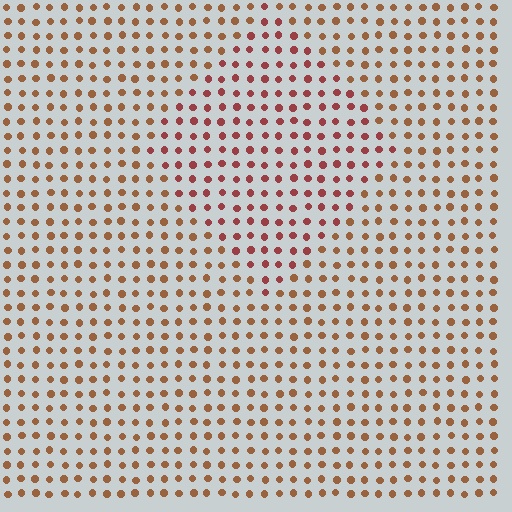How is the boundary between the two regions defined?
The boundary is defined purely by a slight shift in hue (about 28 degrees). Spacing, size, and orientation are identical on both sides.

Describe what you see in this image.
The image is filled with small brown elements in a uniform arrangement. A diamond-shaped region is visible where the elements are tinted to a slightly different hue, forming a subtle color boundary.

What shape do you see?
I see a diamond.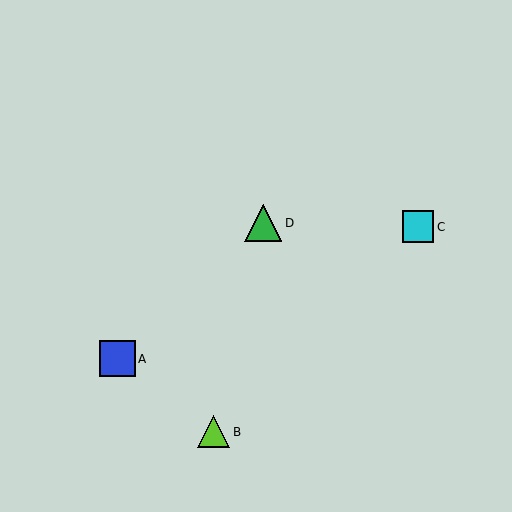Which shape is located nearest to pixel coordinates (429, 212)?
The cyan square (labeled C) at (418, 227) is nearest to that location.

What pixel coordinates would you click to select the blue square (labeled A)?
Click at (118, 359) to select the blue square A.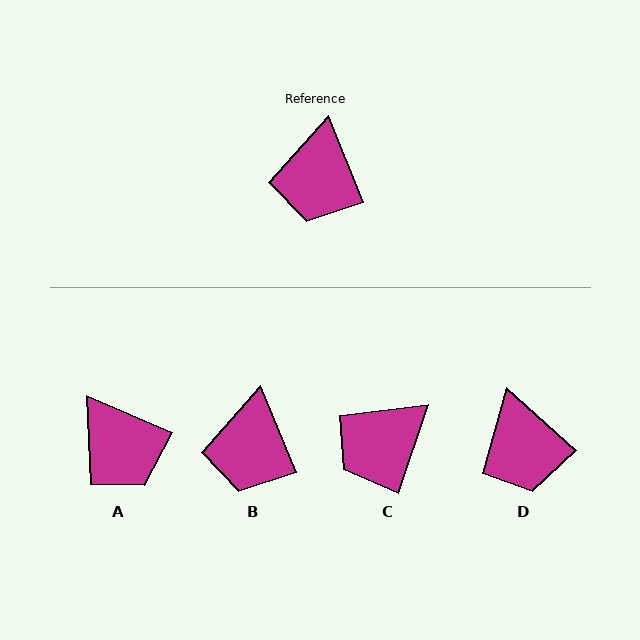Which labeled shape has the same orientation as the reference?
B.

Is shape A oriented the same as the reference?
No, it is off by about 44 degrees.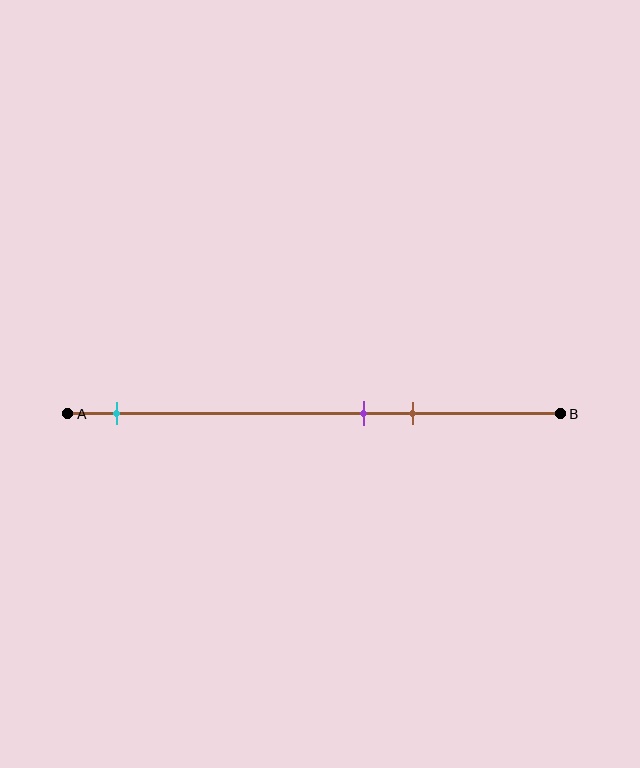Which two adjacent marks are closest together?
The purple and brown marks are the closest adjacent pair.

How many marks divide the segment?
There are 3 marks dividing the segment.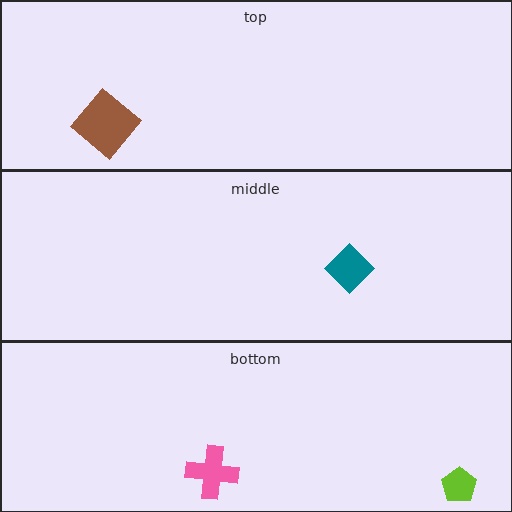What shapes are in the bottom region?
The lime pentagon, the pink cross.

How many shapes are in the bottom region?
2.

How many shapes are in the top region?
1.